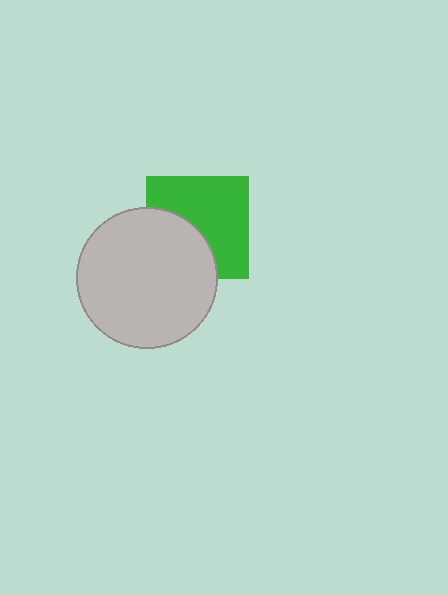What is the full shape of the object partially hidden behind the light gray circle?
The partially hidden object is a green square.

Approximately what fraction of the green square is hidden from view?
Roughly 38% of the green square is hidden behind the light gray circle.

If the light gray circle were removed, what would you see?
You would see the complete green square.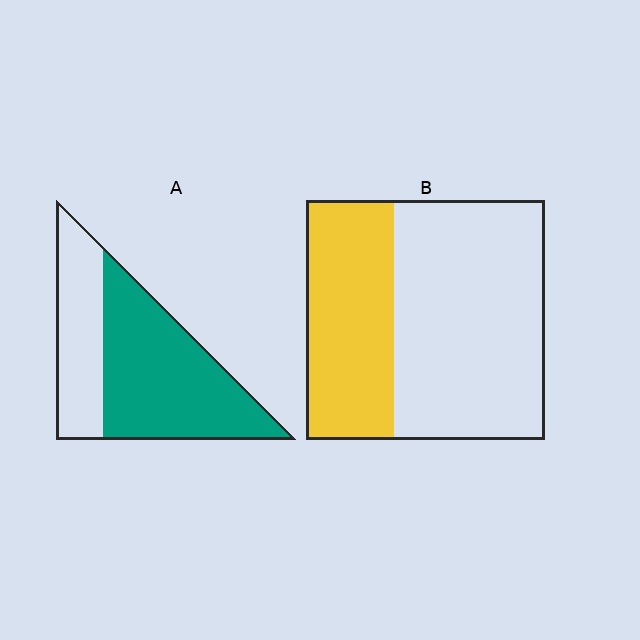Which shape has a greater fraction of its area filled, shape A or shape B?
Shape A.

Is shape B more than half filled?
No.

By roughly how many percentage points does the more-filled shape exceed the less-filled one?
By roughly 30 percentage points (A over B).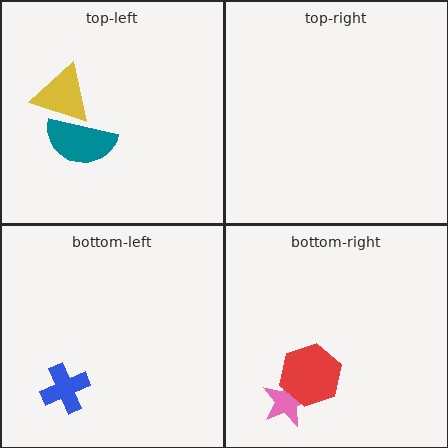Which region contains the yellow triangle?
The top-left region.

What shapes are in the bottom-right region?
The pink star, the red hexagon.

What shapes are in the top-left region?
The teal semicircle, the yellow triangle.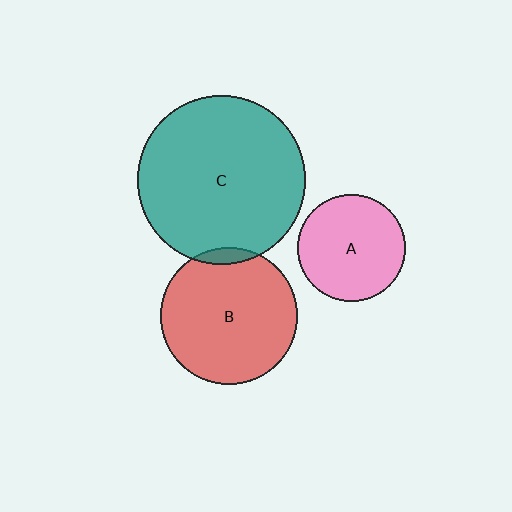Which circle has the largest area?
Circle C (teal).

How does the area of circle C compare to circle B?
Approximately 1.5 times.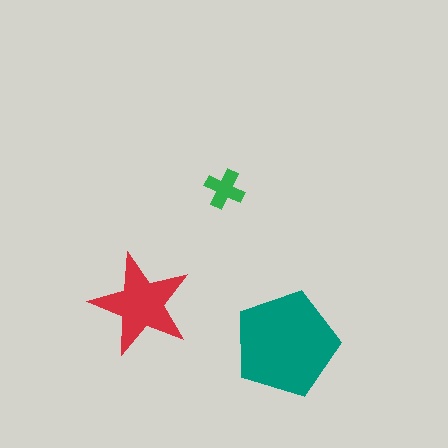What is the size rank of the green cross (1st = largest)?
3rd.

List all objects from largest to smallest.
The teal pentagon, the red star, the green cross.